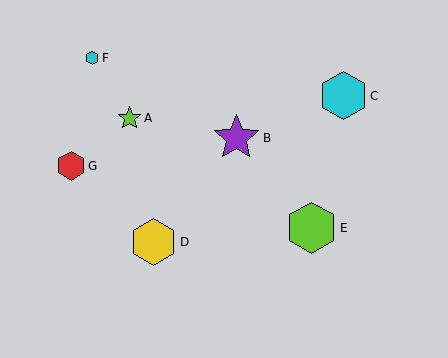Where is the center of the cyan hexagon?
The center of the cyan hexagon is at (92, 58).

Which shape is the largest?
The lime hexagon (labeled E) is the largest.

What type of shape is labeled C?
Shape C is a cyan hexagon.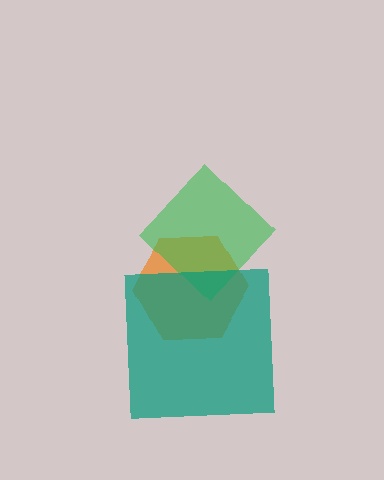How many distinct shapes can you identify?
There are 3 distinct shapes: an orange hexagon, a green diamond, a teal square.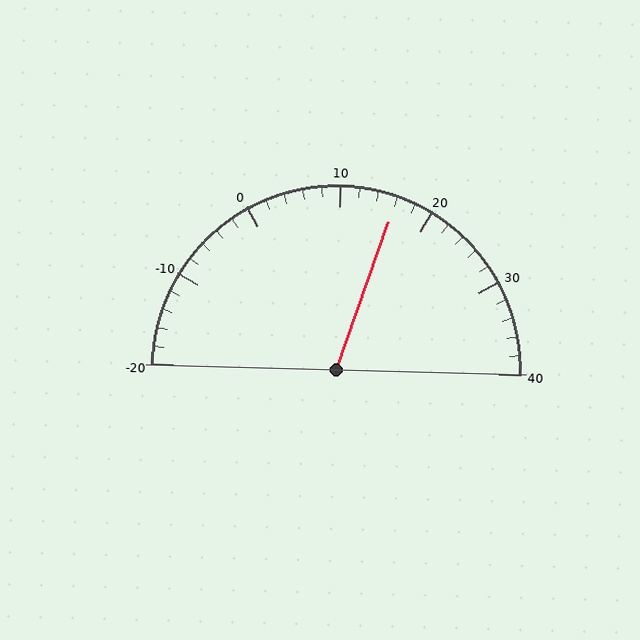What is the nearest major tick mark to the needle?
The nearest major tick mark is 20.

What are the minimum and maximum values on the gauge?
The gauge ranges from -20 to 40.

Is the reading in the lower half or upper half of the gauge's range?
The reading is in the upper half of the range (-20 to 40).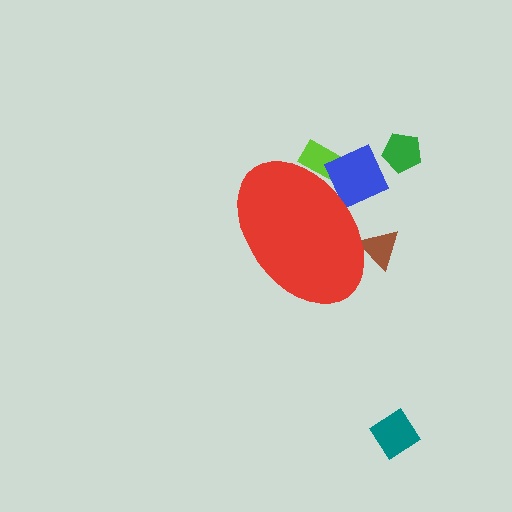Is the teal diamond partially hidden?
No, the teal diamond is fully visible.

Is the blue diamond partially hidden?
Yes, the blue diamond is partially hidden behind the red ellipse.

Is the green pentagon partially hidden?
No, the green pentagon is fully visible.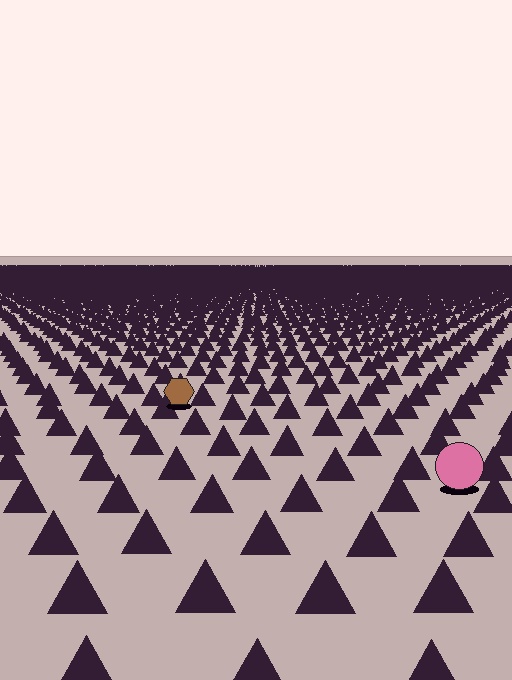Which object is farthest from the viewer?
The brown hexagon is farthest from the viewer. It appears smaller and the ground texture around it is denser.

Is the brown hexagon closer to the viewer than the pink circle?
No. The pink circle is closer — you can tell from the texture gradient: the ground texture is coarser near it.